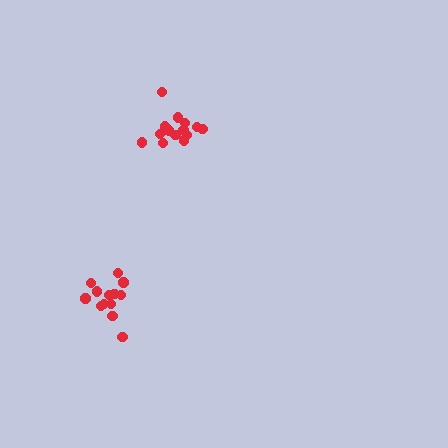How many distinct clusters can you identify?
There are 2 distinct clusters.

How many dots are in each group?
Group 1: 16 dots, Group 2: 13 dots (29 total).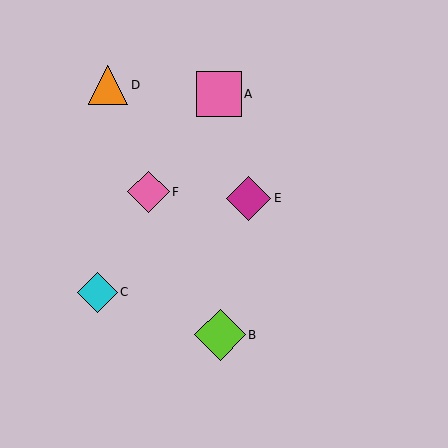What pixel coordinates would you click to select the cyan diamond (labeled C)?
Click at (97, 292) to select the cyan diamond C.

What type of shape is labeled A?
Shape A is a pink square.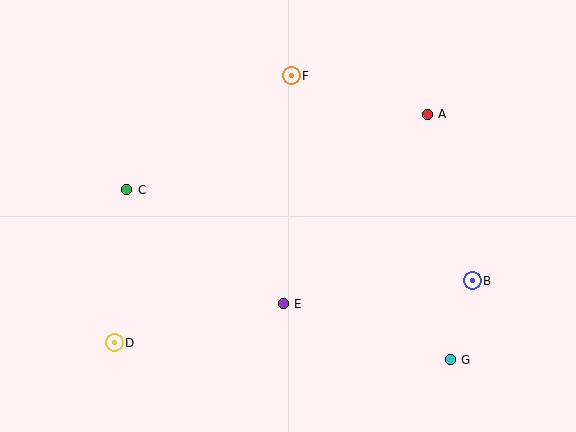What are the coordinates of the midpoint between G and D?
The midpoint between G and D is at (282, 351).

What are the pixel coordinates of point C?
Point C is at (127, 190).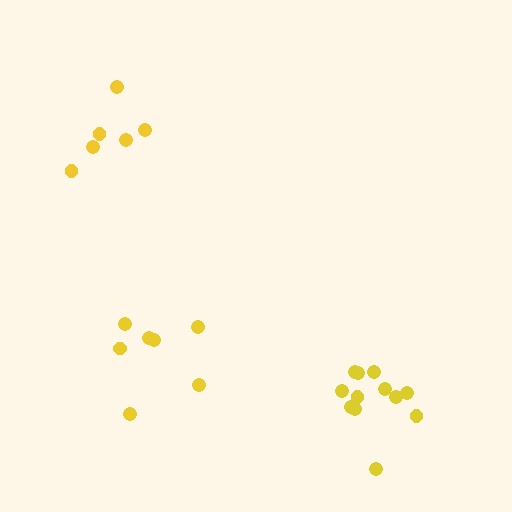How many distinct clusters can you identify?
There are 3 distinct clusters.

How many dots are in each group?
Group 1: 7 dots, Group 2: 12 dots, Group 3: 6 dots (25 total).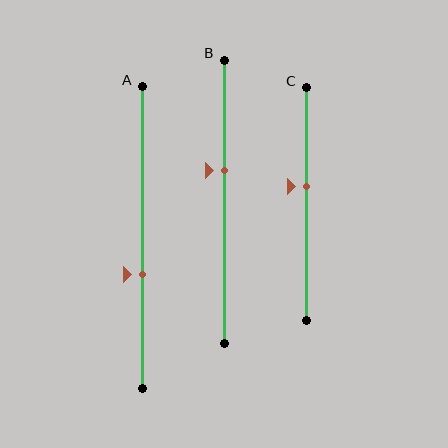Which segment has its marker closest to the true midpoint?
Segment C has its marker closest to the true midpoint.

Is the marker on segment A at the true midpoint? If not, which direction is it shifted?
No, the marker on segment A is shifted downward by about 12% of the segment length.